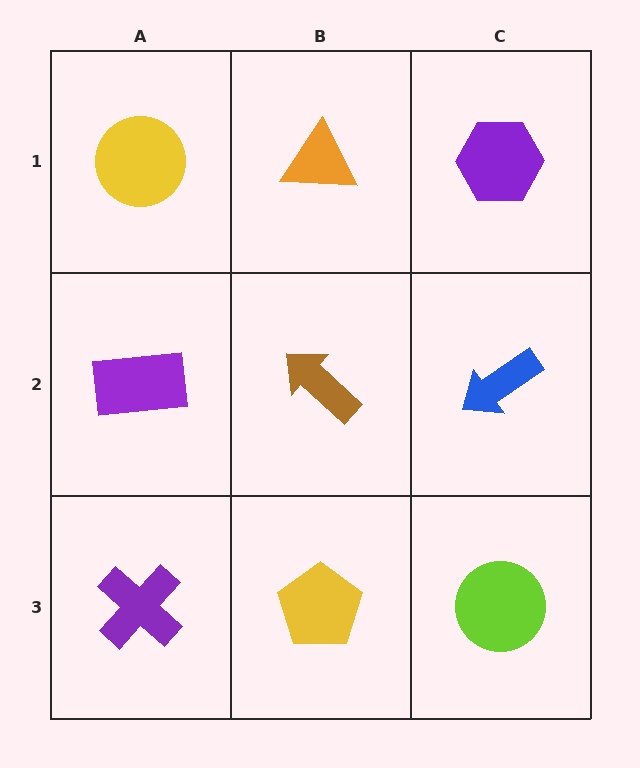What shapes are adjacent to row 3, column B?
A brown arrow (row 2, column B), a purple cross (row 3, column A), a lime circle (row 3, column C).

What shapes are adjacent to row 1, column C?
A blue arrow (row 2, column C), an orange triangle (row 1, column B).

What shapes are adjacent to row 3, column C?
A blue arrow (row 2, column C), a yellow pentagon (row 3, column B).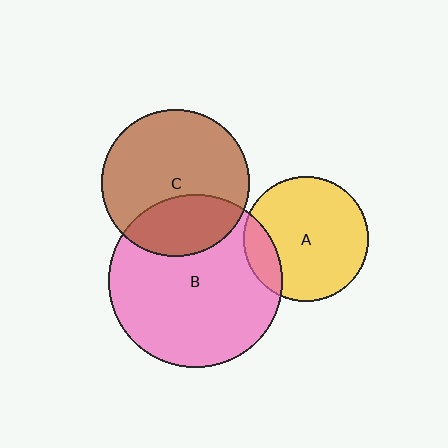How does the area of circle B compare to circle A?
Approximately 1.9 times.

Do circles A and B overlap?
Yes.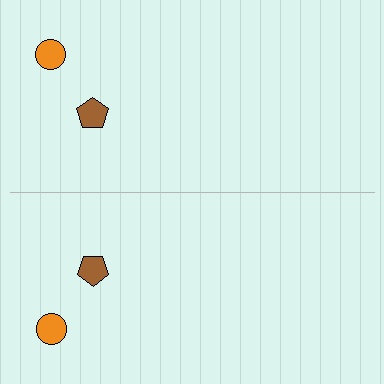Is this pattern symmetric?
Yes, this pattern has bilateral (reflection) symmetry.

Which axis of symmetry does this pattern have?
The pattern has a horizontal axis of symmetry running through the center of the image.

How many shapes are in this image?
There are 4 shapes in this image.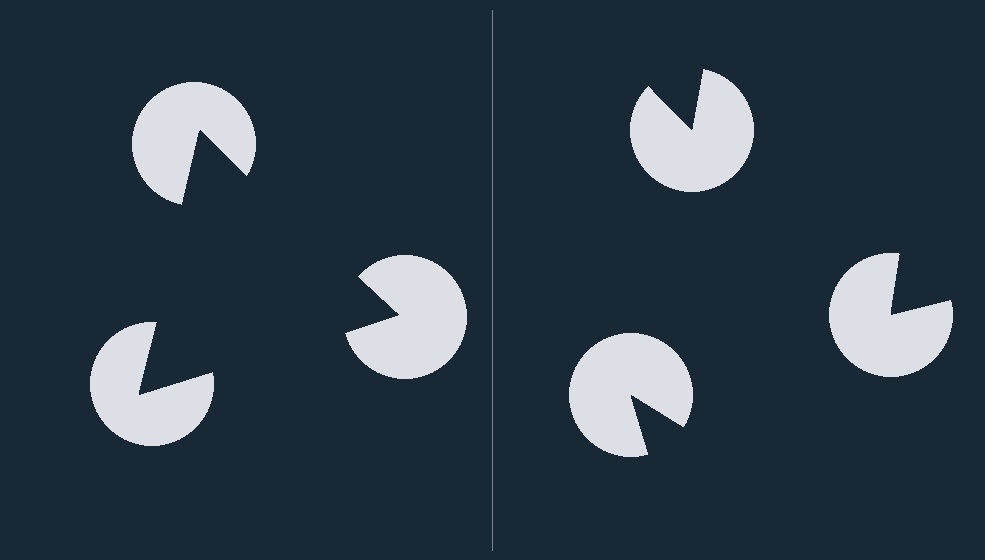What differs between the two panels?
The pac-man discs are positioned identically on both sides; only the wedge orientations differ. On the left they align to a triangle; on the right they are misaligned.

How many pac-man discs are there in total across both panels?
6 — 3 on each side.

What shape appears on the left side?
An illusory triangle.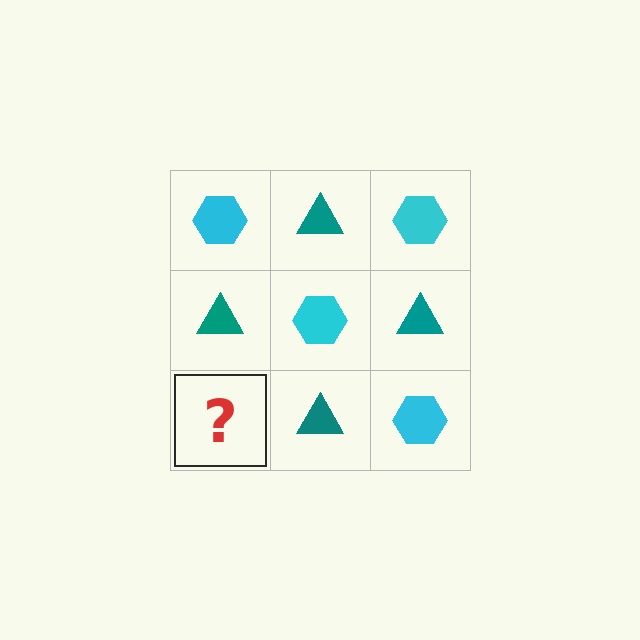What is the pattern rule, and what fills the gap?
The rule is that it alternates cyan hexagon and teal triangle in a checkerboard pattern. The gap should be filled with a cyan hexagon.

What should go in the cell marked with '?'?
The missing cell should contain a cyan hexagon.